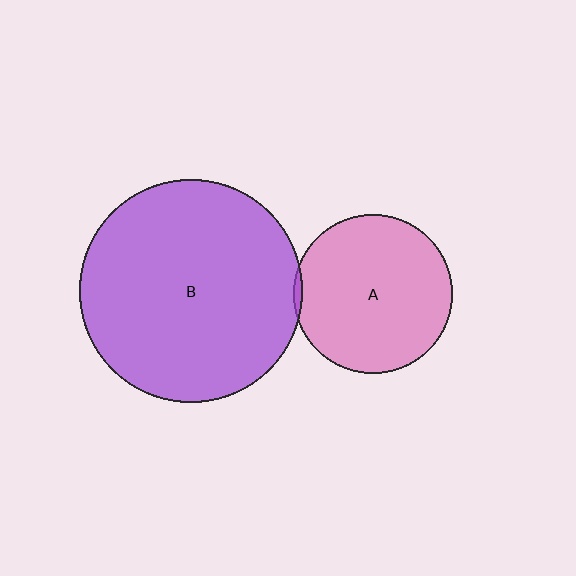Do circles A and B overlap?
Yes.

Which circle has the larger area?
Circle B (purple).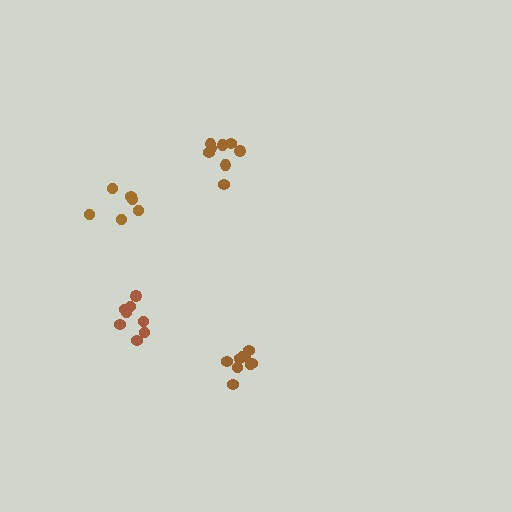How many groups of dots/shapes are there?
There are 4 groups.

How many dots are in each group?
Group 1: 6 dots, Group 2: 9 dots, Group 3: 9 dots, Group 4: 9 dots (33 total).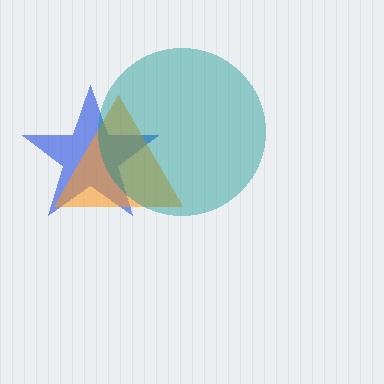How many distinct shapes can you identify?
There are 3 distinct shapes: a blue star, an orange triangle, a teal circle.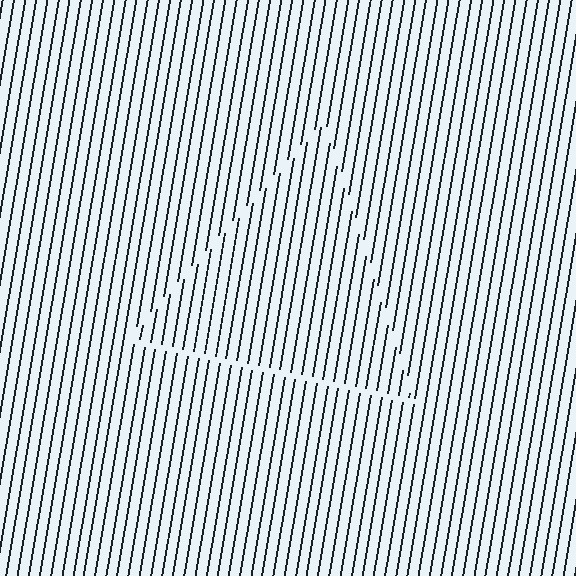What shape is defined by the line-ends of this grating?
An illusory triangle. The interior of the shape contains the same grating, shifted by half a period — the contour is defined by the phase discontinuity where line-ends from the inner and outer gratings abut.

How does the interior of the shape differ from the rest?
The interior of the shape contains the same grating, shifted by half a period — the contour is defined by the phase discontinuity where line-ends from the inner and outer gratings abut.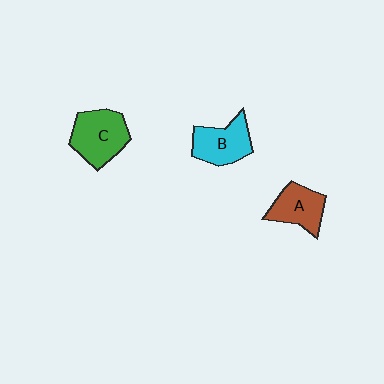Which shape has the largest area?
Shape C (green).